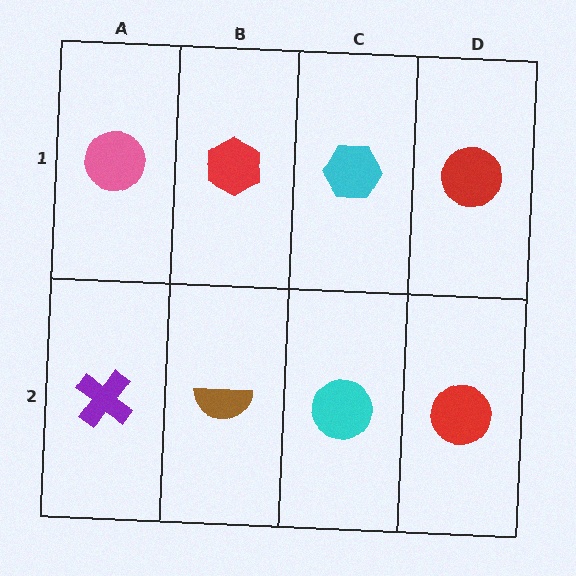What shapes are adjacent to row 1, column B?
A brown semicircle (row 2, column B), a pink circle (row 1, column A), a cyan hexagon (row 1, column C).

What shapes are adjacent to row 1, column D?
A red circle (row 2, column D), a cyan hexagon (row 1, column C).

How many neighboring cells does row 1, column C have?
3.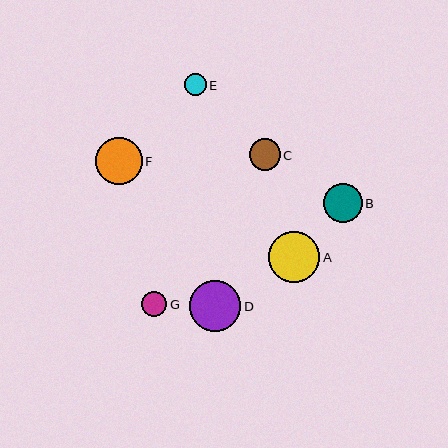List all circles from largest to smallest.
From largest to smallest: D, A, F, B, C, G, E.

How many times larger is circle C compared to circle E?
Circle C is approximately 1.4 times the size of circle E.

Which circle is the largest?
Circle D is the largest with a size of approximately 51 pixels.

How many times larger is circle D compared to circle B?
Circle D is approximately 1.3 times the size of circle B.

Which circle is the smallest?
Circle E is the smallest with a size of approximately 22 pixels.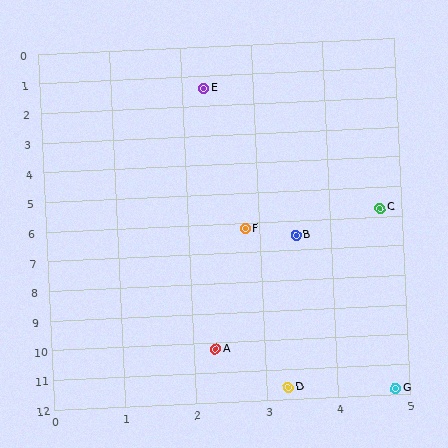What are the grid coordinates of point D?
Point D is at approximately (3.3, 11.6).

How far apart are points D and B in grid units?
Points D and B are about 5.1 grid units apart.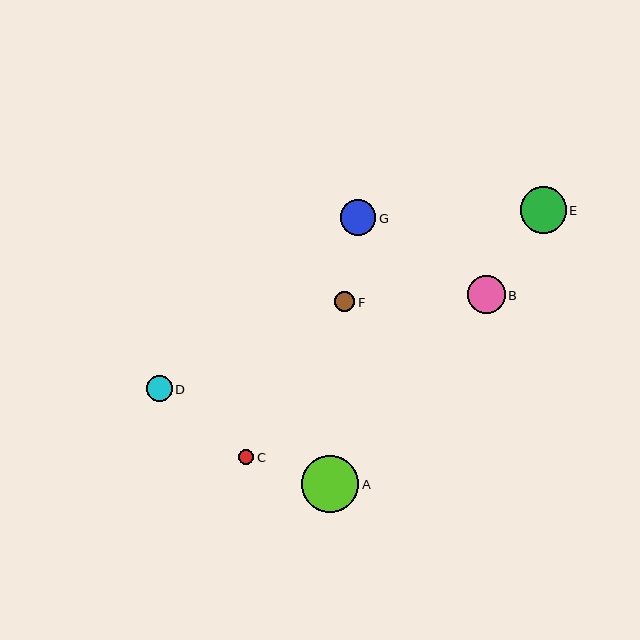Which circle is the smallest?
Circle C is the smallest with a size of approximately 15 pixels.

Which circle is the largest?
Circle A is the largest with a size of approximately 58 pixels.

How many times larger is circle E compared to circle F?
Circle E is approximately 2.3 times the size of circle F.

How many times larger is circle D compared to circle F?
Circle D is approximately 1.3 times the size of circle F.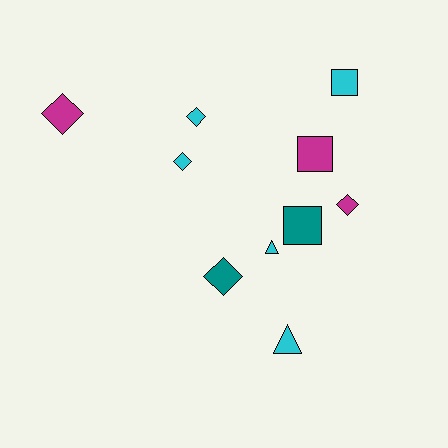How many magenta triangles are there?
There are no magenta triangles.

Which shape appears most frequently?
Diamond, with 5 objects.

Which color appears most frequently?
Cyan, with 5 objects.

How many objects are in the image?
There are 10 objects.